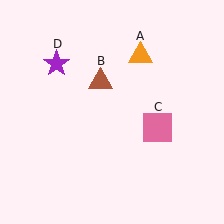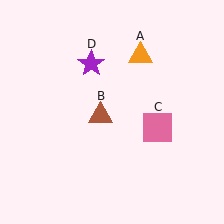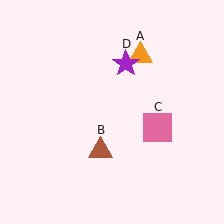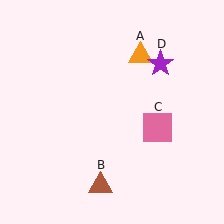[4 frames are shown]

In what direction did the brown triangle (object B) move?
The brown triangle (object B) moved down.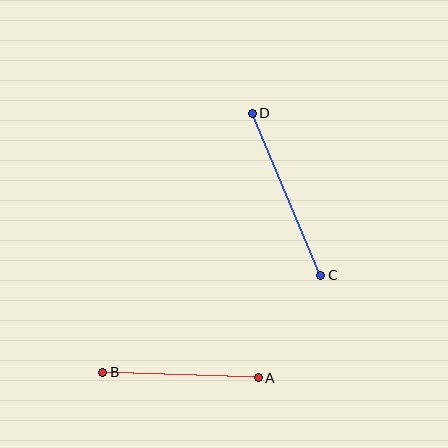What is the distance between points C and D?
The distance is approximately 176 pixels.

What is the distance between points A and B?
The distance is approximately 156 pixels.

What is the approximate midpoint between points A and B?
The midpoint is at approximately (181, 375) pixels.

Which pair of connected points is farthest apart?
Points C and D are farthest apart.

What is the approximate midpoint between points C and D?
The midpoint is at approximately (287, 194) pixels.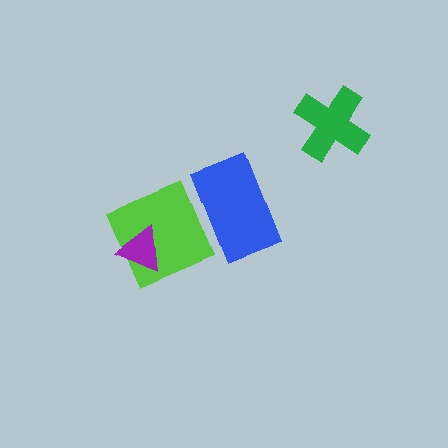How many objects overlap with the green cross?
0 objects overlap with the green cross.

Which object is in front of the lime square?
The purple triangle is in front of the lime square.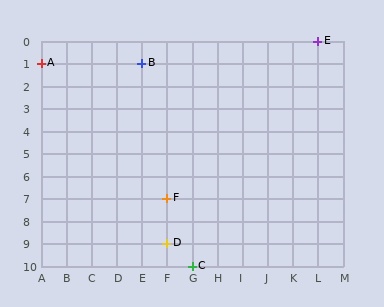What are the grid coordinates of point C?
Point C is at grid coordinates (G, 10).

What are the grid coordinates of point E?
Point E is at grid coordinates (L, 0).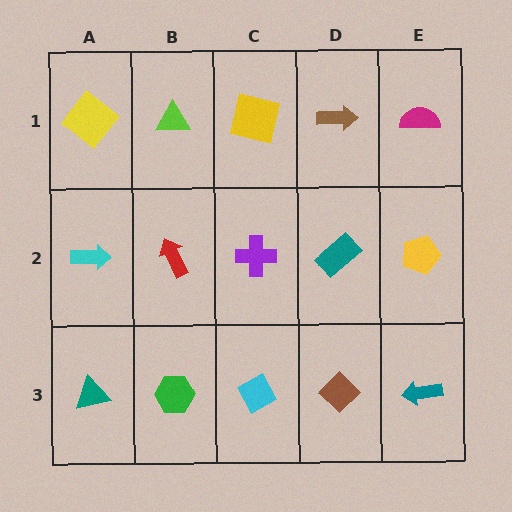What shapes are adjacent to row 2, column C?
A yellow square (row 1, column C), a cyan diamond (row 3, column C), a red arrow (row 2, column B), a teal rectangle (row 2, column D).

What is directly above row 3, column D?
A teal rectangle.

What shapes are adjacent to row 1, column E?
A yellow pentagon (row 2, column E), a brown arrow (row 1, column D).